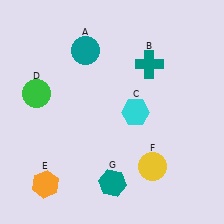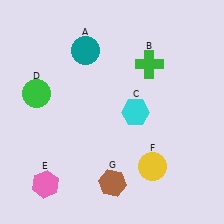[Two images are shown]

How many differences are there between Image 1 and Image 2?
There are 3 differences between the two images.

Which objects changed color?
B changed from teal to green. E changed from orange to pink. G changed from teal to brown.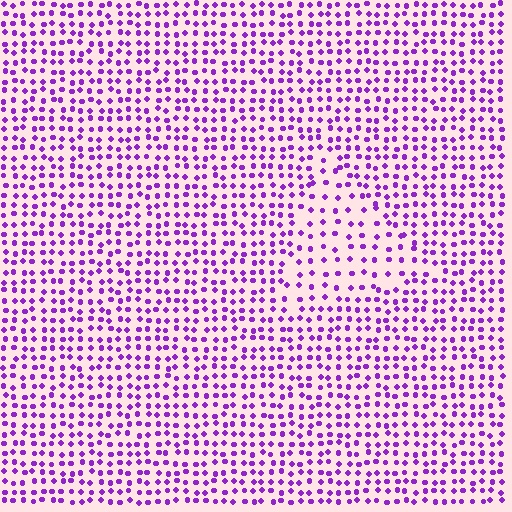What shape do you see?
I see a triangle.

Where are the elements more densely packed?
The elements are more densely packed outside the triangle boundary.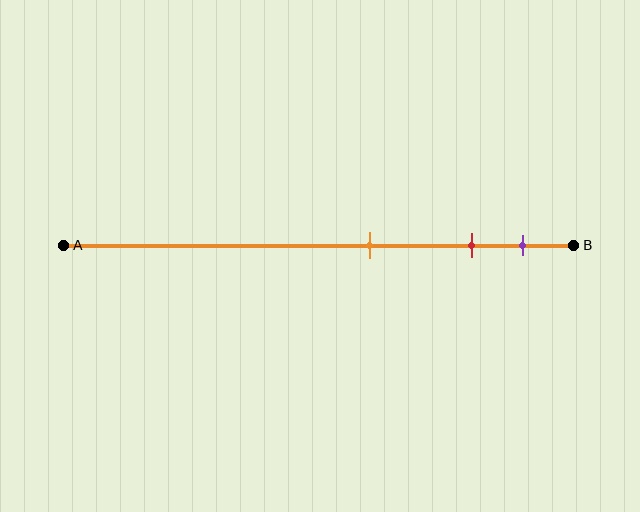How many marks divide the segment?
There are 3 marks dividing the segment.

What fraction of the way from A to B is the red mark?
The red mark is approximately 80% (0.8) of the way from A to B.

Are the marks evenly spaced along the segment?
No, the marks are not evenly spaced.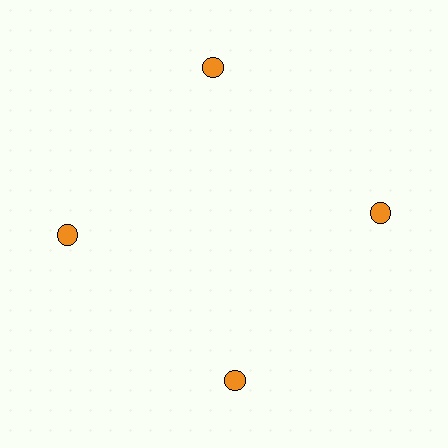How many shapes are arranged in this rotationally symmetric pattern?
There are 4 shapes, arranged in 4 groups of 1.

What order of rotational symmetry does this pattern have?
This pattern has 4-fold rotational symmetry.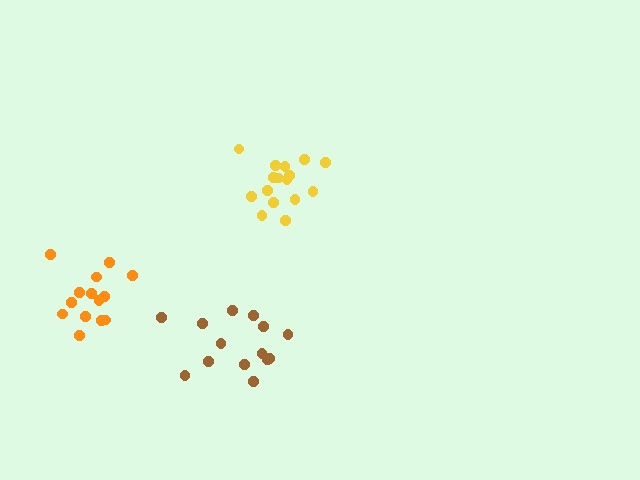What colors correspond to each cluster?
The clusters are colored: yellow, brown, orange.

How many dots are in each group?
Group 1: 16 dots, Group 2: 14 dots, Group 3: 14 dots (44 total).